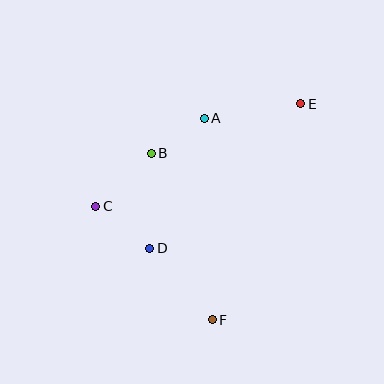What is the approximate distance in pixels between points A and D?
The distance between A and D is approximately 141 pixels.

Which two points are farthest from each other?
Points E and F are farthest from each other.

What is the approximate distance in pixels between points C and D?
The distance between C and D is approximately 68 pixels.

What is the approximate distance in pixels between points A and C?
The distance between A and C is approximately 140 pixels.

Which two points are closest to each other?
Points A and B are closest to each other.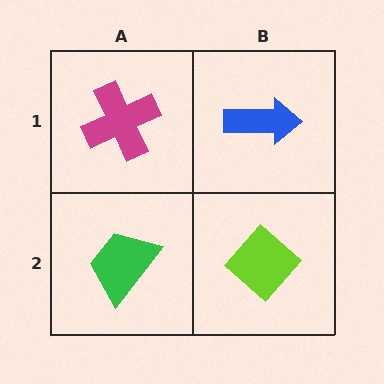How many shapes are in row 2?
2 shapes.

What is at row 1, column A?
A magenta cross.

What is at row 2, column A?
A green trapezoid.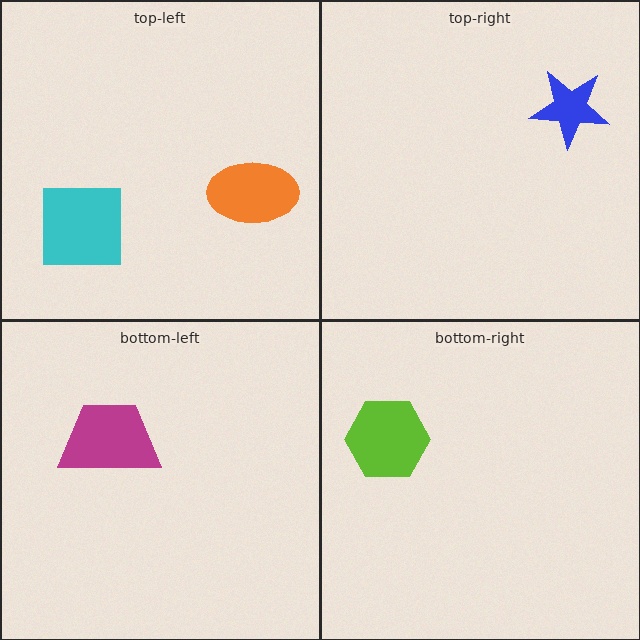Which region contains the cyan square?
The top-left region.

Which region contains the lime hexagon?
The bottom-right region.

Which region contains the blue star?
The top-right region.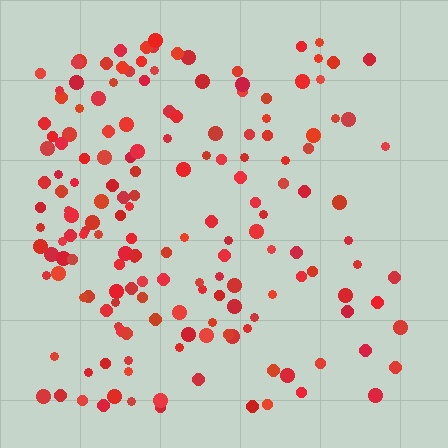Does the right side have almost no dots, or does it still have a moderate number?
Still a moderate number, just noticeably fewer than the left.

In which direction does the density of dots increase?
From right to left, with the left side densest.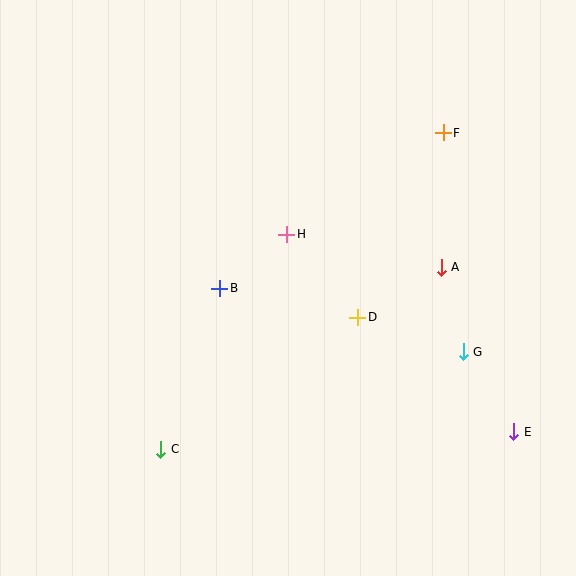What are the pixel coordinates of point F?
Point F is at (443, 133).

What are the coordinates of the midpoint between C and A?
The midpoint between C and A is at (301, 358).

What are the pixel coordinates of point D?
Point D is at (358, 317).